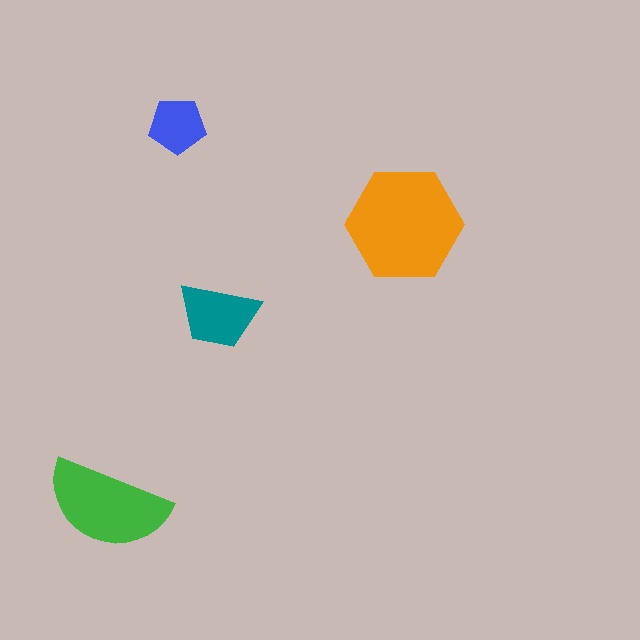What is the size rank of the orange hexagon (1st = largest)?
1st.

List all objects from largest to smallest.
The orange hexagon, the green semicircle, the teal trapezoid, the blue pentagon.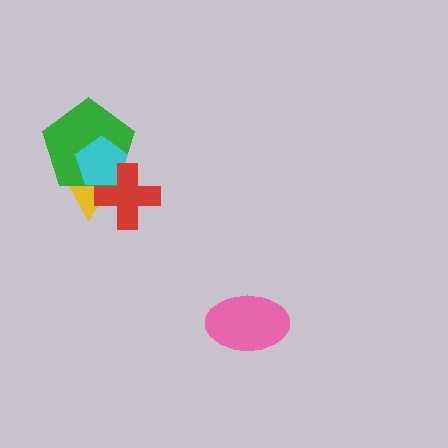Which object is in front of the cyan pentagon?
The red cross is in front of the cyan pentagon.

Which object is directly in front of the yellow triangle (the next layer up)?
The green pentagon is directly in front of the yellow triangle.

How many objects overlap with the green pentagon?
3 objects overlap with the green pentagon.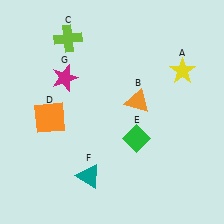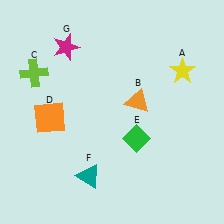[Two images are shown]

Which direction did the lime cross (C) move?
The lime cross (C) moved down.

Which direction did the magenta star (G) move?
The magenta star (G) moved up.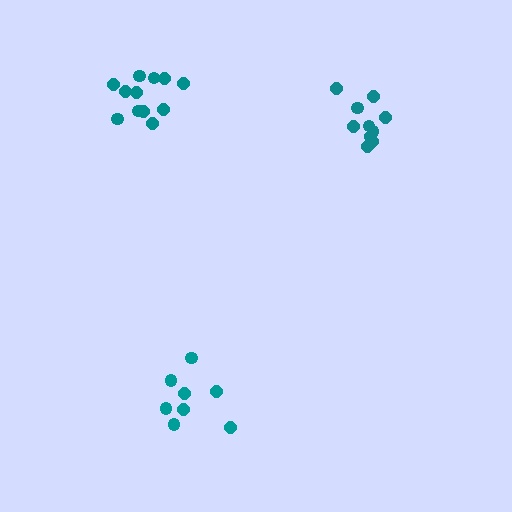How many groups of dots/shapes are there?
There are 3 groups.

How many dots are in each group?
Group 1: 10 dots, Group 2: 12 dots, Group 3: 8 dots (30 total).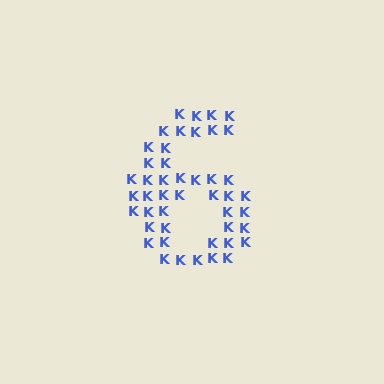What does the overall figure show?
The overall figure shows the digit 6.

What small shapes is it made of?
It is made of small letter K's.